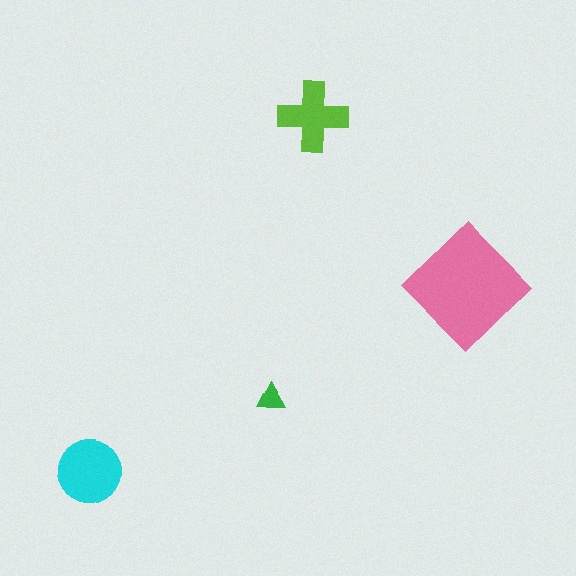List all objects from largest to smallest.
The pink diamond, the cyan circle, the lime cross, the green triangle.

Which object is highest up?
The lime cross is topmost.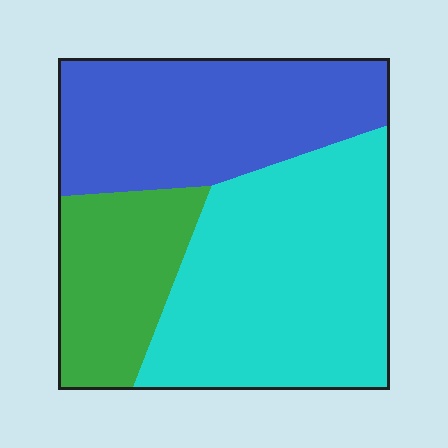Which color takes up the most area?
Cyan, at roughly 45%.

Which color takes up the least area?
Green, at roughly 20%.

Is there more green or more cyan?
Cyan.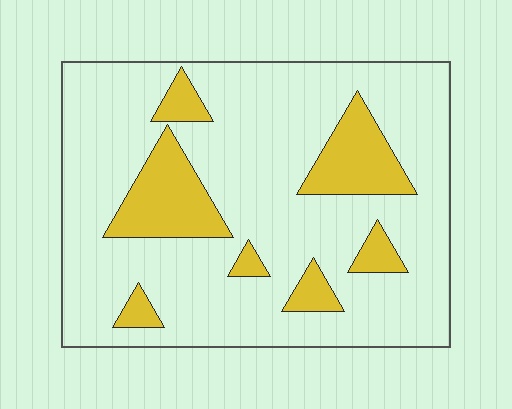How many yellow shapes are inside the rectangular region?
7.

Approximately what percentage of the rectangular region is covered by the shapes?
Approximately 20%.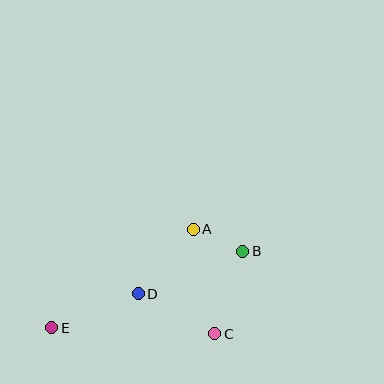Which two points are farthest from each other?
Points B and E are farthest from each other.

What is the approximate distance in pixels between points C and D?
The distance between C and D is approximately 86 pixels.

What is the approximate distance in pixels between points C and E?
The distance between C and E is approximately 163 pixels.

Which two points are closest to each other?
Points A and B are closest to each other.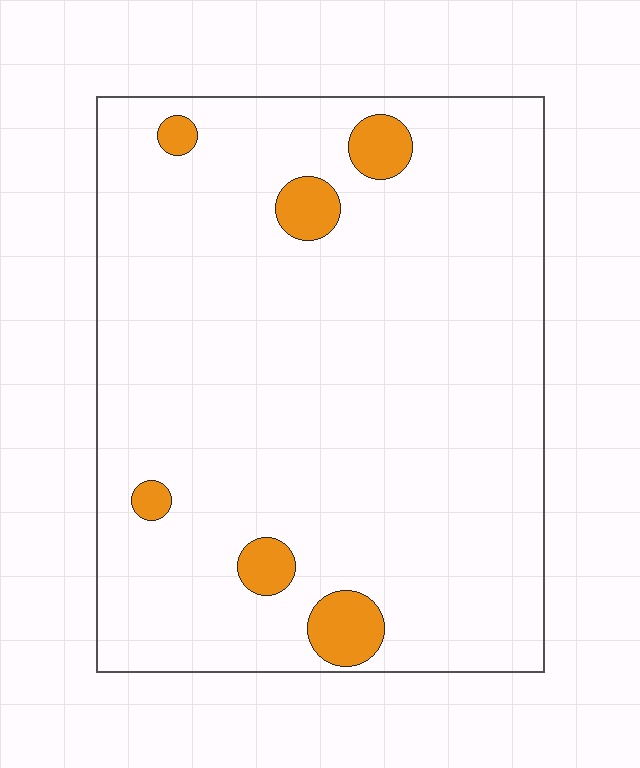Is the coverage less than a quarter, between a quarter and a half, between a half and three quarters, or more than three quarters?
Less than a quarter.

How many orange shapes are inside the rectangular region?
6.